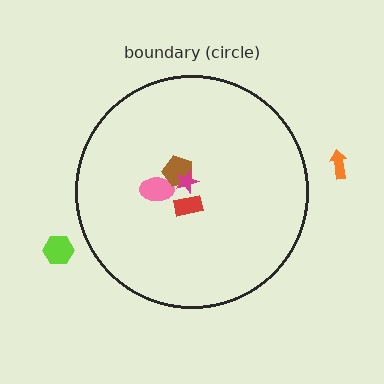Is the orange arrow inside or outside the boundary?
Outside.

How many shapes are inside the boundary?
4 inside, 2 outside.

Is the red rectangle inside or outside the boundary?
Inside.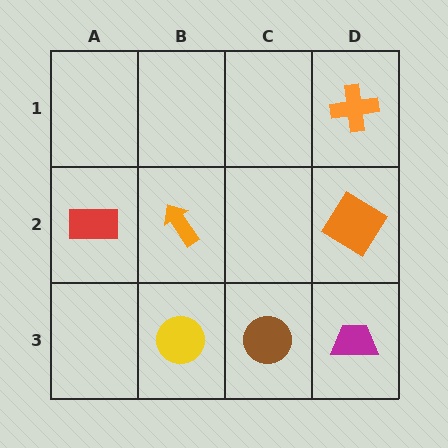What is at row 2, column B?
An orange arrow.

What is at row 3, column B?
A yellow circle.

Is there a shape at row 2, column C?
No, that cell is empty.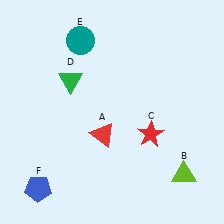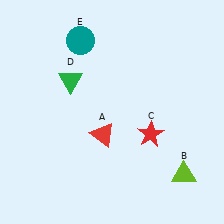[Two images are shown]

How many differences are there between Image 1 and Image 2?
There is 1 difference between the two images.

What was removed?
The blue pentagon (F) was removed in Image 2.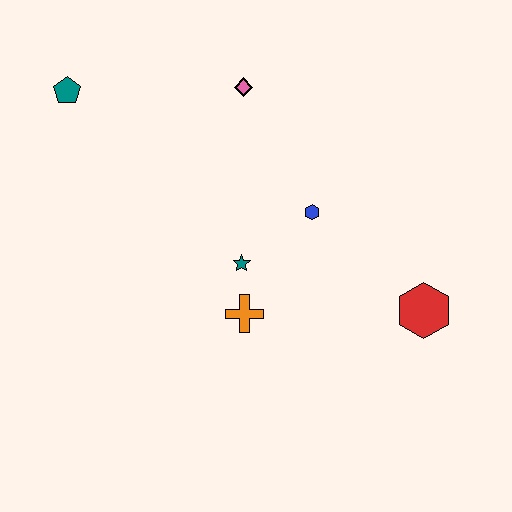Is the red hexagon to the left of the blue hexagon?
No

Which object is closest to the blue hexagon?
The teal star is closest to the blue hexagon.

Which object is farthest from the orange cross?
The teal pentagon is farthest from the orange cross.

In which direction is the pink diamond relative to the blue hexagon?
The pink diamond is above the blue hexagon.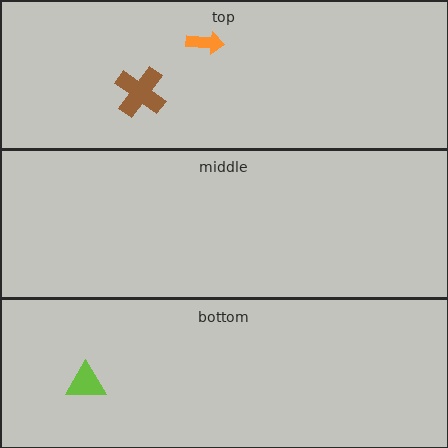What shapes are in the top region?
The orange arrow, the brown cross.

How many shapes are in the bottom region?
1.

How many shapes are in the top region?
2.